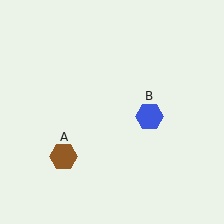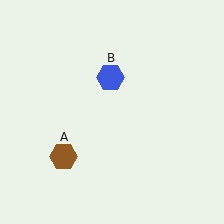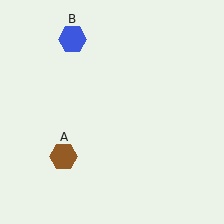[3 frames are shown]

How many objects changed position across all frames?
1 object changed position: blue hexagon (object B).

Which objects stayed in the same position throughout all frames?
Brown hexagon (object A) remained stationary.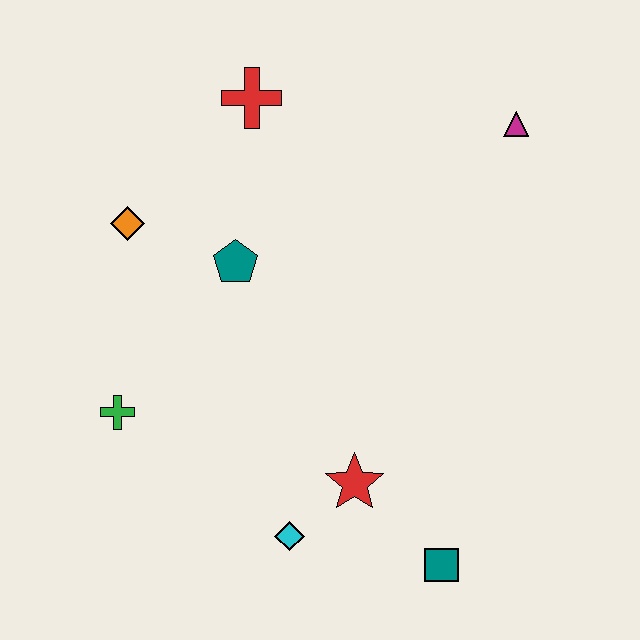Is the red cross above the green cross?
Yes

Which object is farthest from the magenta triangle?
The green cross is farthest from the magenta triangle.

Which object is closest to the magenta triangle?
The red cross is closest to the magenta triangle.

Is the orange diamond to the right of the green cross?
Yes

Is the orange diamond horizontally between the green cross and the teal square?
Yes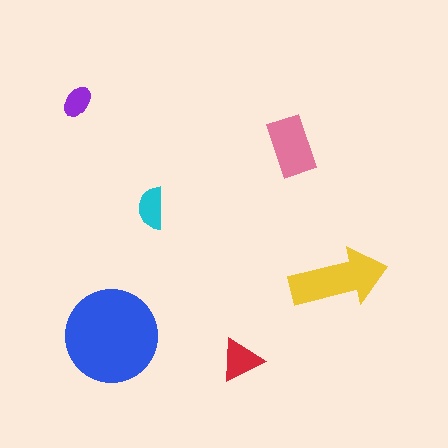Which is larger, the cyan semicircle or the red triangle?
The red triangle.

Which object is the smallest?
The purple ellipse.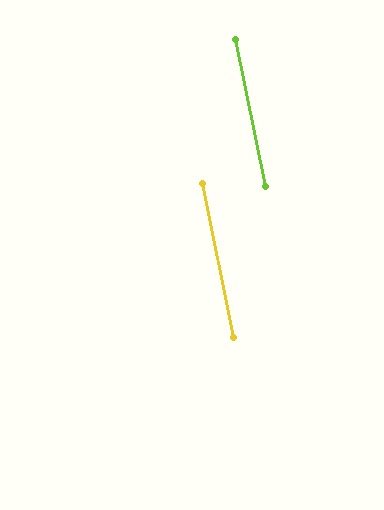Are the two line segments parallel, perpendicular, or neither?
Parallel — their directions differ by only 0.0°.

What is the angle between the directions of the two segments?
Approximately 0 degrees.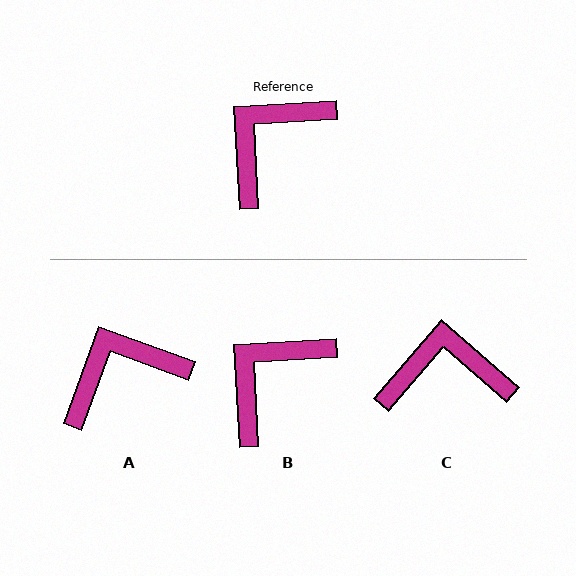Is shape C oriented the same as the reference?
No, it is off by about 44 degrees.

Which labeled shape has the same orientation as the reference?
B.